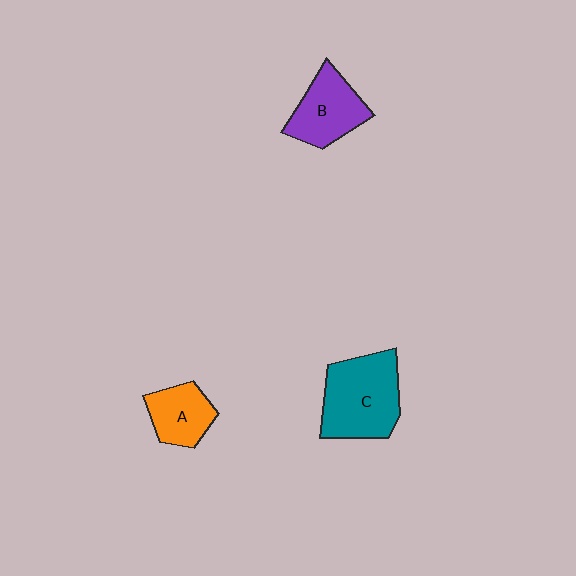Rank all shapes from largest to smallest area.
From largest to smallest: C (teal), B (purple), A (orange).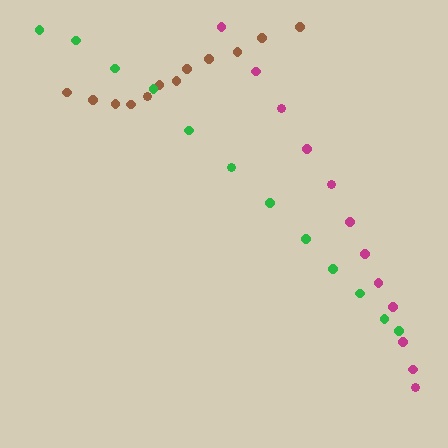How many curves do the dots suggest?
There are 3 distinct paths.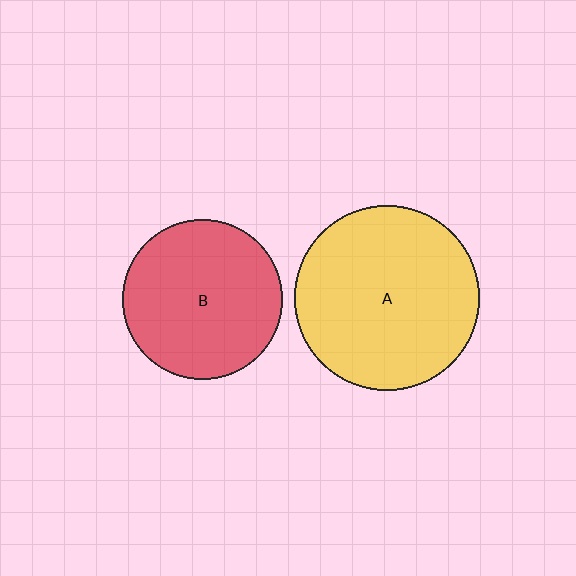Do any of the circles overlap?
No, none of the circles overlap.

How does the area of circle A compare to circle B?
Approximately 1.3 times.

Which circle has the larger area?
Circle A (yellow).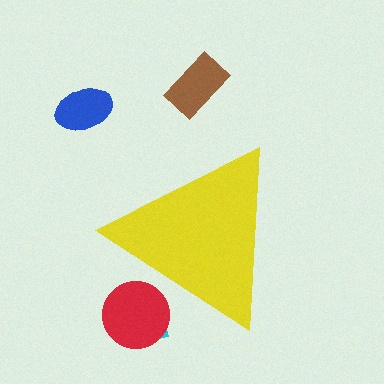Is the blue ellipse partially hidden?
No, the blue ellipse is fully visible.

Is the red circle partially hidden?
Yes, the red circle is partially hidden behind the yellow triangle.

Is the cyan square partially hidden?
Yes, the cyan square is partially hidden behind the yellow triangle.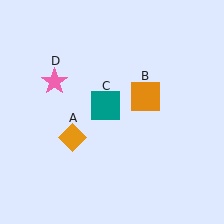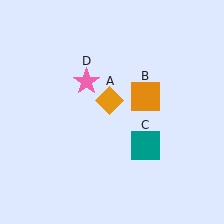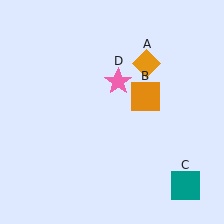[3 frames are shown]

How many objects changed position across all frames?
3 objects changed position: orange diamond (object A), teal square (object C), pink star (object D).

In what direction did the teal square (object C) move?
The teal square (object C) moved down and to the right.